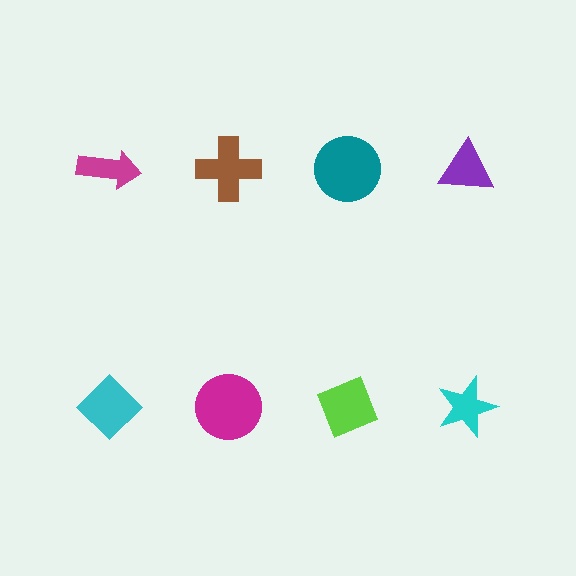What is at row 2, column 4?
A cyan star.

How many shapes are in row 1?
4 shapes.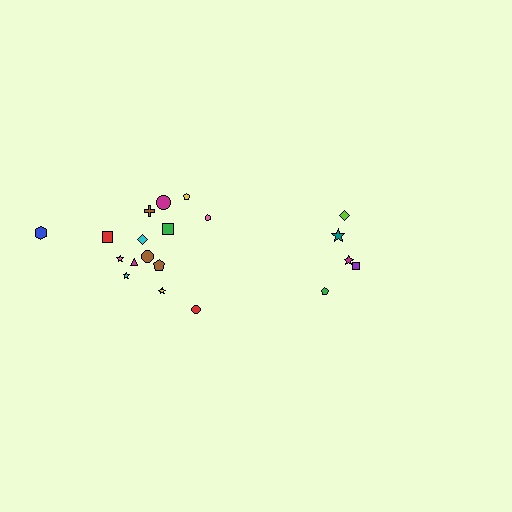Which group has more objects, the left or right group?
The left group.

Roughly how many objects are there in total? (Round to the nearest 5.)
Roughly 20 objects in total.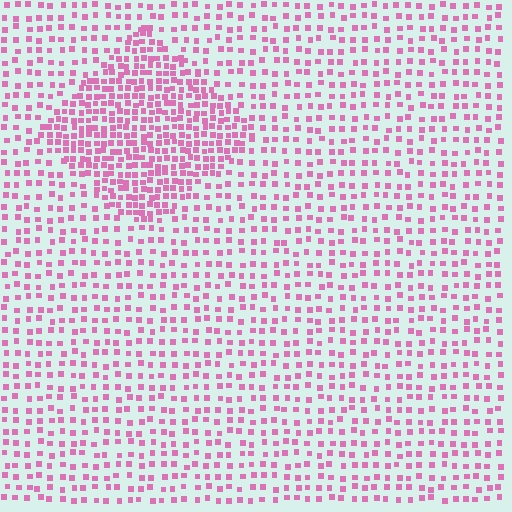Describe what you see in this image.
The image contains small pink elements arranged at two different densities. A diamond-shaped region is visible where the elements are more densely packed than the surrounding area.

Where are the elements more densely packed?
The elements are more densely packed inside the diamond boundary.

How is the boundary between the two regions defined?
The boundary is defined by a change in element density (approximately 2.1x ratio). All elements are the same color, size, and shape.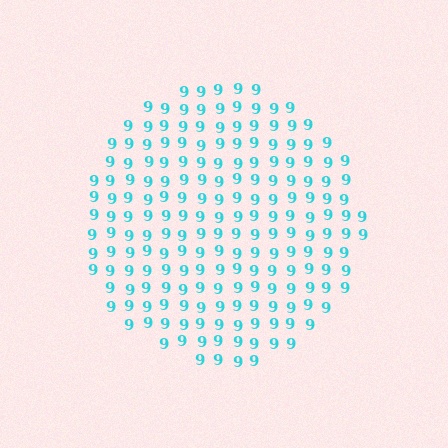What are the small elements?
The small elements are digit 9's.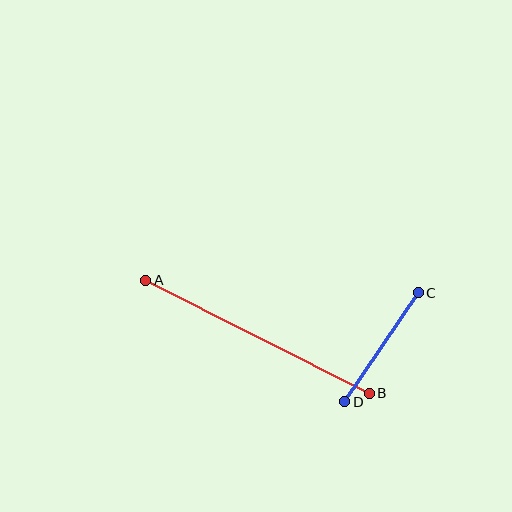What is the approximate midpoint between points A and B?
The midpoint is at approximately (258, 337) pixels.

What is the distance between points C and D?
The distance is approximately 131 pixels.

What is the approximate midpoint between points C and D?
The midpoint is at approximately (381, 347) pixels.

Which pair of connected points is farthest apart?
Points A and B are farthest apart.